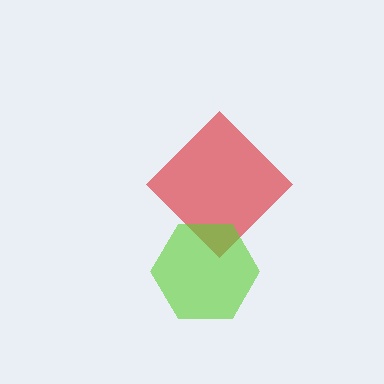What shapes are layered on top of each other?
The layered shapes are: a red diamond, a lime hexagon.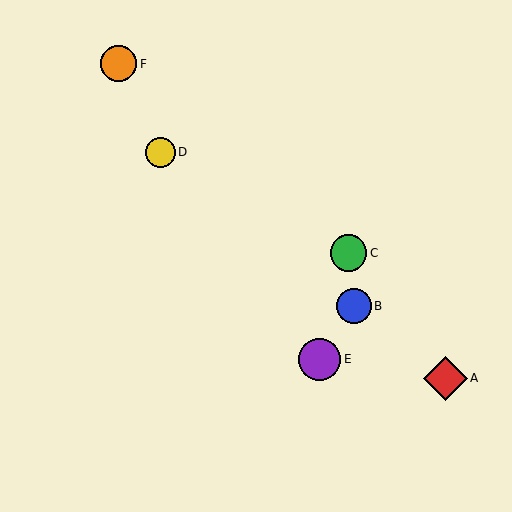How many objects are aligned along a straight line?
3 objects (A, B, D) are aligned along a straight line.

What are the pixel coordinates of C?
Object C is at (348, 253).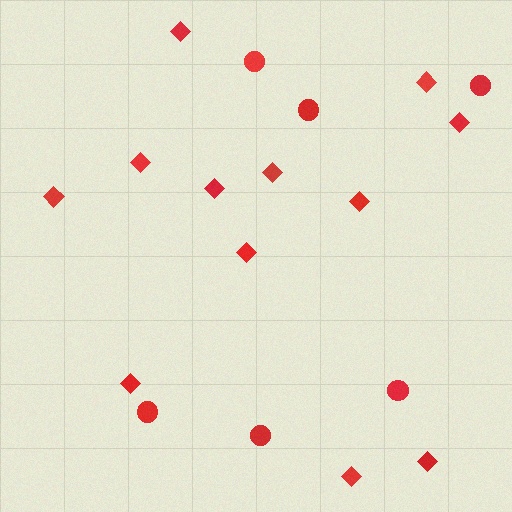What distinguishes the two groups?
There are 2 groups: one group of circles (6) and one group of diamonds (12).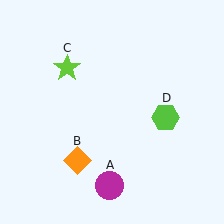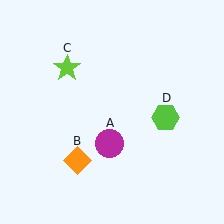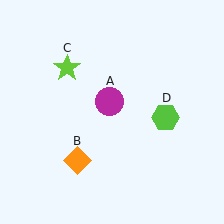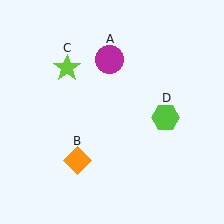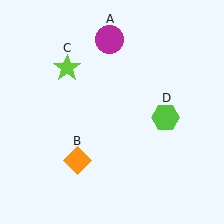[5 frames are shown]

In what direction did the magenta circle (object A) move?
The magenta circle (object A) moved up.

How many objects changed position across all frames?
1 object changed position: magenta circle (object A).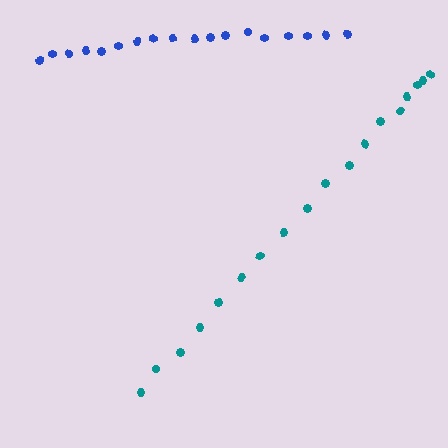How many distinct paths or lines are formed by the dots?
There are 2 distinct paths.